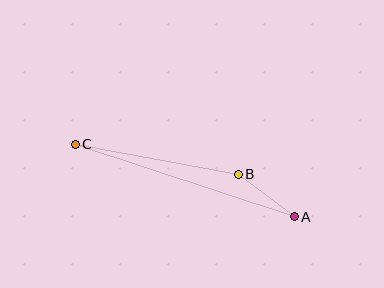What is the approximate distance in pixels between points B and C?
The distance between B and C is approximately 165 pixels.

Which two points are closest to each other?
Points A and B are closest to each other.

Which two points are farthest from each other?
Points A and C are farthest from each other.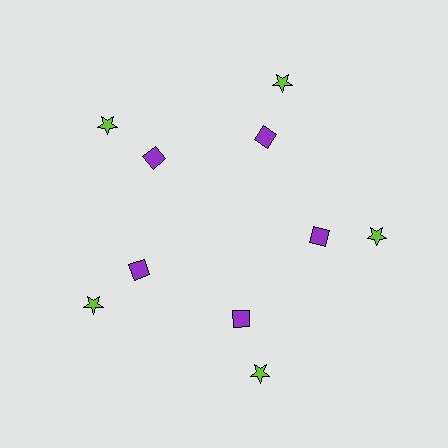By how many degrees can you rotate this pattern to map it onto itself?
The pattern maps onto itself every 72 degrees of rotation.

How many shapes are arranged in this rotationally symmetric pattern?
There are 10 shapes, arranged in 5 groups of 2.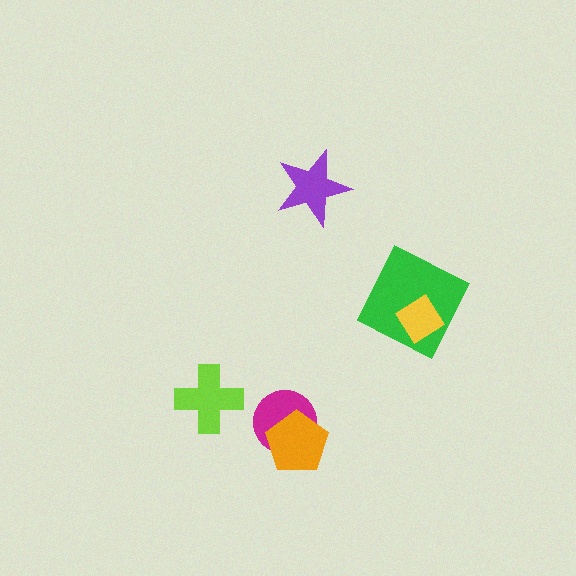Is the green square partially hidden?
Yes, it is partially covered by another shape.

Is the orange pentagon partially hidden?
No, no other shape covers it.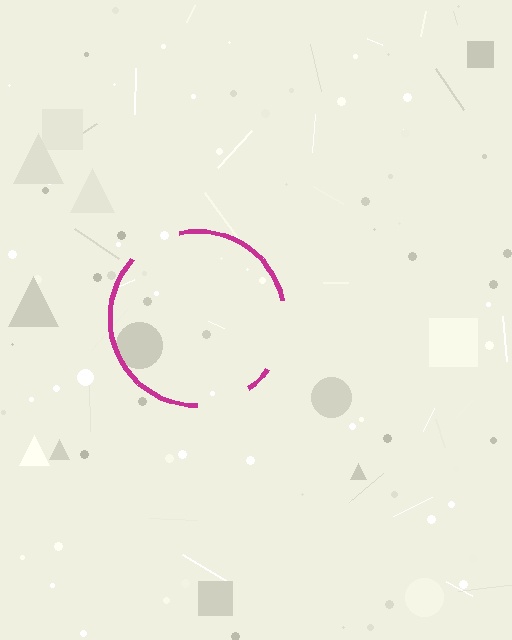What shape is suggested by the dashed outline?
The dashed outline suggests a circle.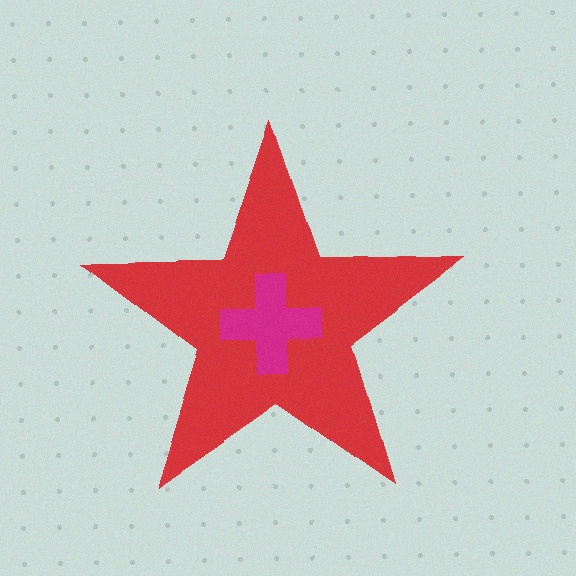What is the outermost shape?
The red star.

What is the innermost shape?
The magenta cross.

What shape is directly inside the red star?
The magenta cross.